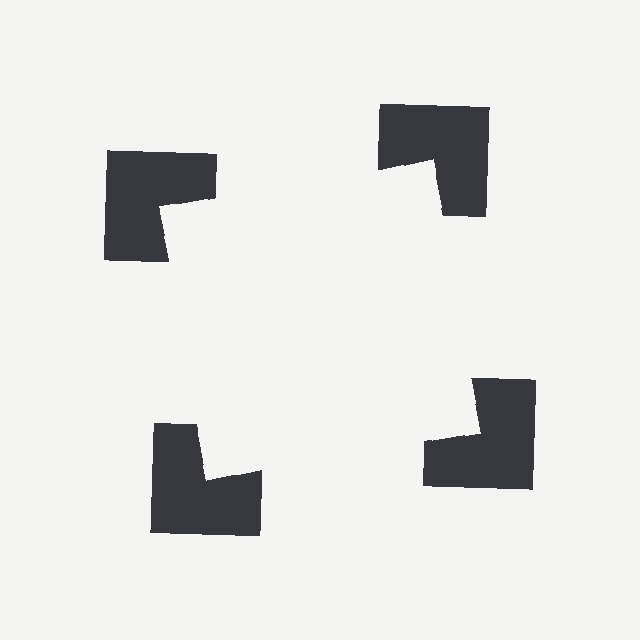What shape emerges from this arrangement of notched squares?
An illusory square — its edges are inferred from the aligned wedge cuts in the notched squares, not physically drawn.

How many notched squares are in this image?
There are 4 — one at each vertex of the illusory square.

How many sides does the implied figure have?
4 sides.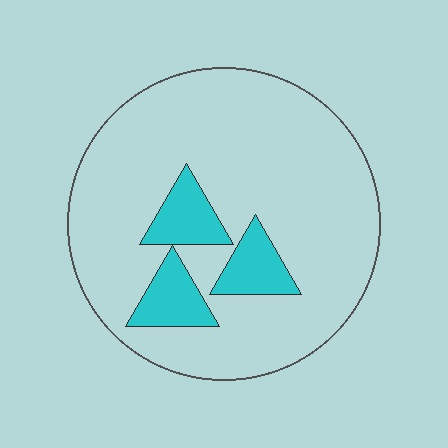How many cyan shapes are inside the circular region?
3.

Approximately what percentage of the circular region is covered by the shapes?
Approximately 15%.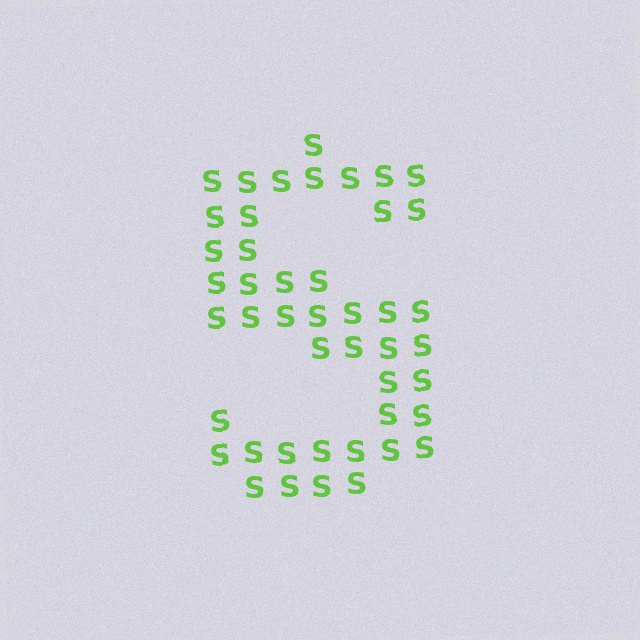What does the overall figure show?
The overall figure shows the letter S.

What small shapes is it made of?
It is made of small letter S's.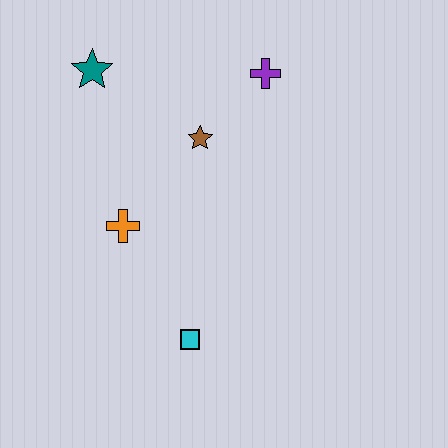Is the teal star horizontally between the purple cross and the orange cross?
No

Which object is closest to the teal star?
The brown star is closest to the teal star.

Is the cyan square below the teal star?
Yes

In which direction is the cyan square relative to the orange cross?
The cyan square is below the orange cross.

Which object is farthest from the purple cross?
The cyan square is farthest from the purple cross.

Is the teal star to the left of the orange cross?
Yes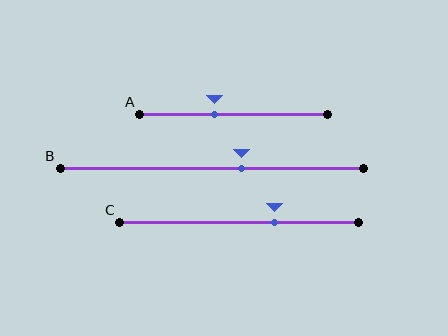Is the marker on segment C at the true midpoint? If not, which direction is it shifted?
No, the marker on segment C is shifted to the right by about 15% of the segment length.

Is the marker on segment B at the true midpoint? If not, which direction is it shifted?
No, the marker on segment B is shifted to the right by about 10% of the segment length.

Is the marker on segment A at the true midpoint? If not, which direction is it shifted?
No, the marker on segment A is shifted to the left by about 10% of the segment length.